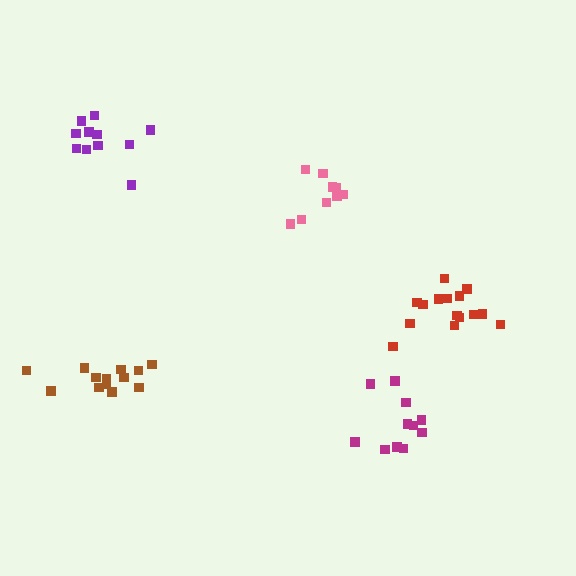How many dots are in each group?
Group 1: 11 dots, Group 2: 9 dots, Group 3: 11 dots, Group 4: 15 dots, Group 5: 13 dots (59 total).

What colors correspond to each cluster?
The clusters are colored: purple, pink, magenta, red, brown.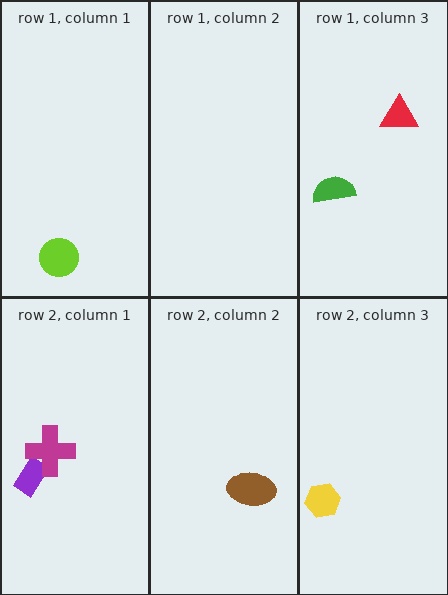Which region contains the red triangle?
The row 1, column 3 region.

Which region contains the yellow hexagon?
The row 2, column 3 region.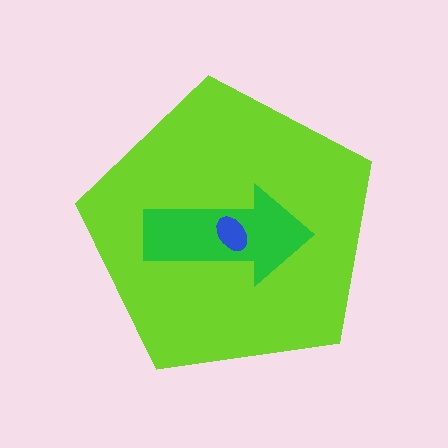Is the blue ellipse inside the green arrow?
Yes.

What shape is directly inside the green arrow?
The blue ellipse.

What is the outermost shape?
The lime pentagon.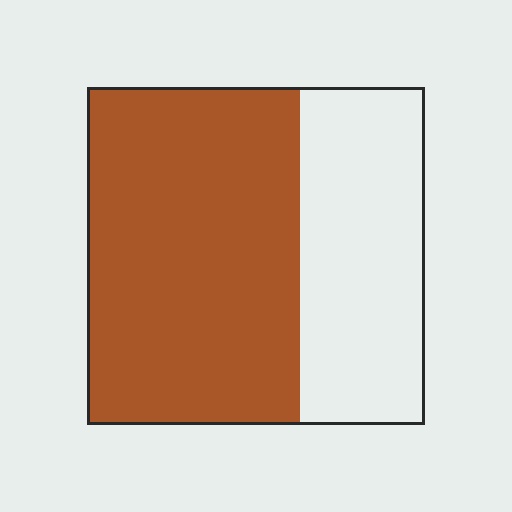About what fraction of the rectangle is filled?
About five eighths (5/8).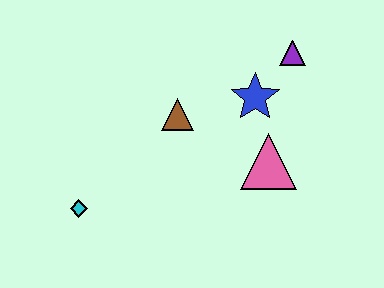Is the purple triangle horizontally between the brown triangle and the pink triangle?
No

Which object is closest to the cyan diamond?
The brown triangle is closest to the cyan diamond.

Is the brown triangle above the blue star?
No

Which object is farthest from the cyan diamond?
The purple triangle is farthest from the cyan diamond.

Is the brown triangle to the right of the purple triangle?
No